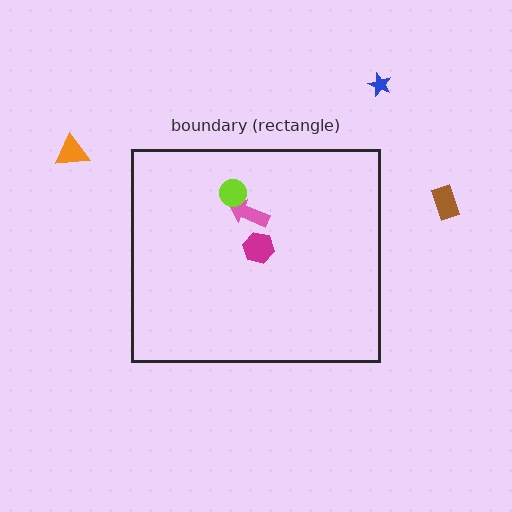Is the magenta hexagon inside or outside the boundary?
Inside.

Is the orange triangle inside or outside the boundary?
Outside.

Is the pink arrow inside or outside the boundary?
Inside.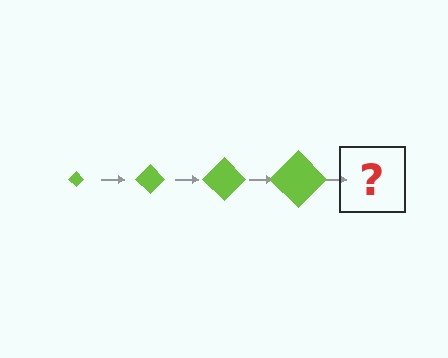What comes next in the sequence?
The next element should be a lime diamond, larger than the previous one.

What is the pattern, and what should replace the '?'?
The pattern is that the diamond gets progressively larger each step. The '?' should be a lime diamond, larger than the previous one.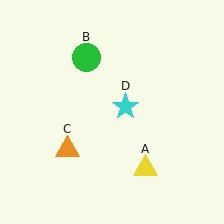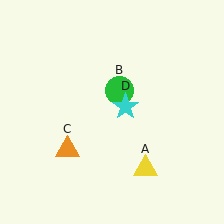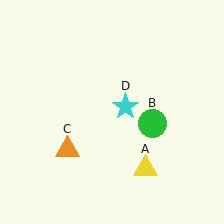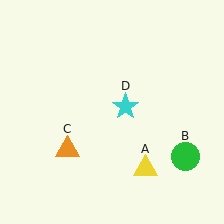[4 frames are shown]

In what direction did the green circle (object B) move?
The green circle (object B) moved down and to the right.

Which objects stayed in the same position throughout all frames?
Yellow triangle (object A) and orange triangle (object C) and cyan star (object D) remained stationary.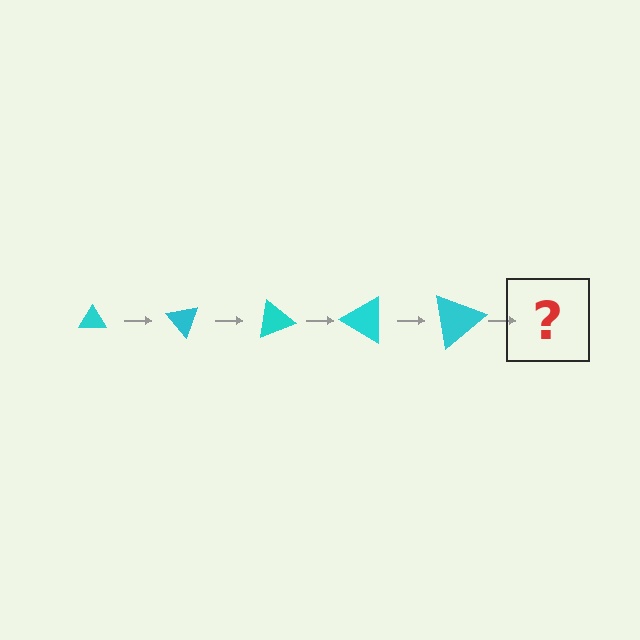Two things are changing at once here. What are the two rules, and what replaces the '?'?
The two rules are that the triangle grows larger each step and it rotates 50 degrees each step. The '?' should be a triangle, larger than the previous one and rotated 250 degrees from the start.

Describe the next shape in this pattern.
It should be a triangle, larger than the previous one and rotated 250 degrees from the start.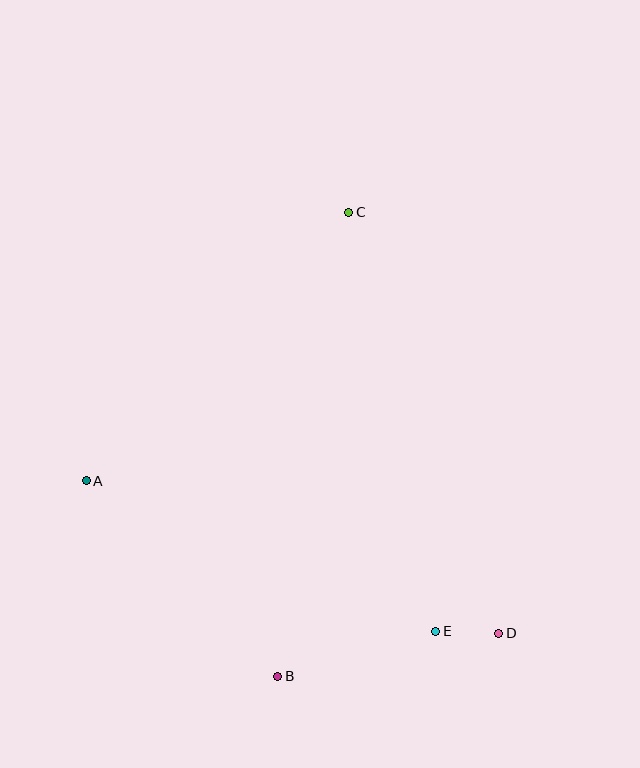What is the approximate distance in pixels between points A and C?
The distance between A and C is approximately 375 pixels.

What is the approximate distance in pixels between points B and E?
The distance between B and E is approximately 164 pixels.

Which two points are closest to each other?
Points D and E are closest to each other.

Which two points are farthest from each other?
Points B and C are farthest from each other.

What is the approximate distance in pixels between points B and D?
The distance between B and D is approximately 225 pixels.